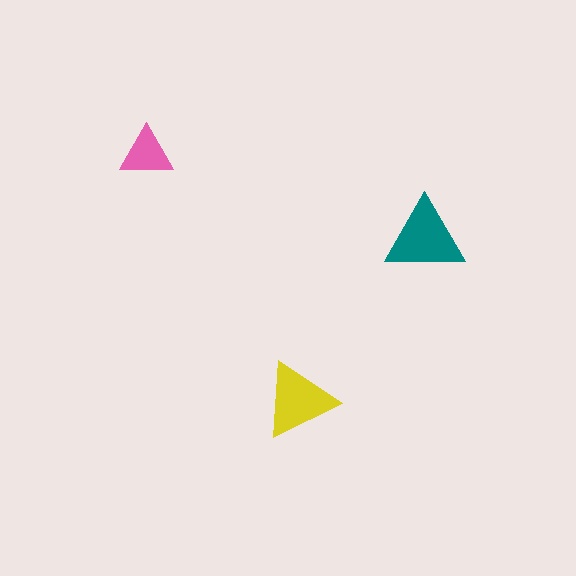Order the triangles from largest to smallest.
the teal one, the yellow one, the pink one.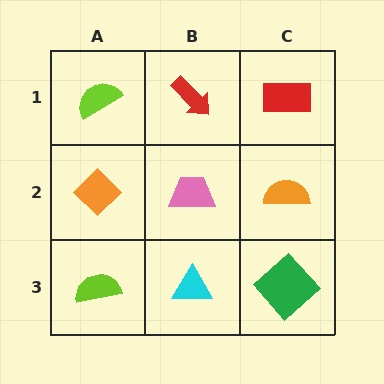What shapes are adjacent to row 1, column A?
An orange diamond (row 2, column A), a red arrow (row 1, column B).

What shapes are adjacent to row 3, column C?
An orange semicircle (row 2, column C), a cyan triangle (row 3, column B).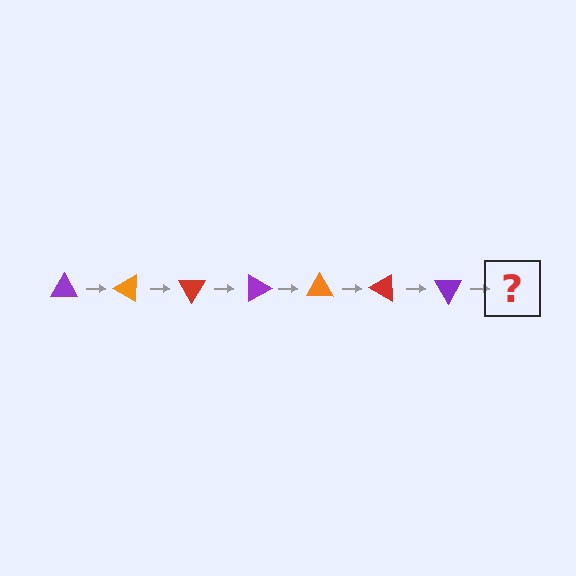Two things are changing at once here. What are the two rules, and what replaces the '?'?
The two rules are that it rotates 30 degrees each step and the color cycles through purple, orange, and red. The '?' should be an orange triangle, rotated 210 degrees from the start.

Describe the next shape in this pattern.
It should be an orange triangle, rotated 210 degrees from the start.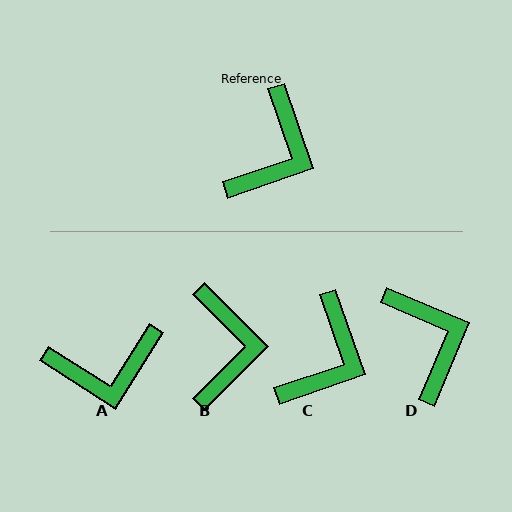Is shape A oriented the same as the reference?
No, it is off by about 51 degrees.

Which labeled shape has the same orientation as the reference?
C.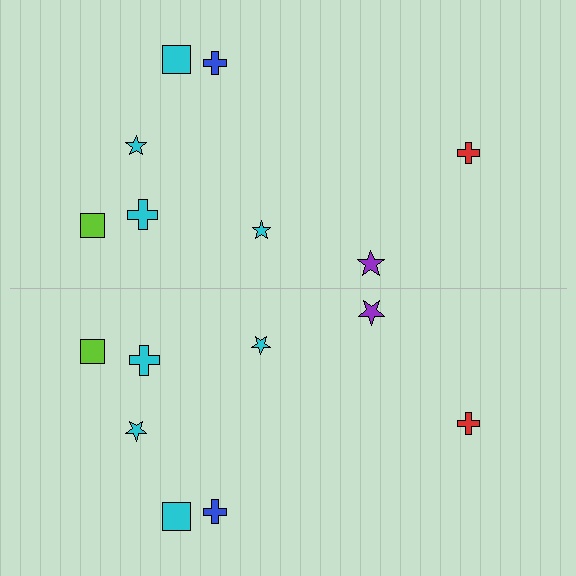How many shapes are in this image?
There are 16 shapes in this image.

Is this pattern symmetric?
Yes, this pattern has bilateral (reflection) symmetry.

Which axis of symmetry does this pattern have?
The pattern has a horizontal axis of symmetry running through the center of the image.